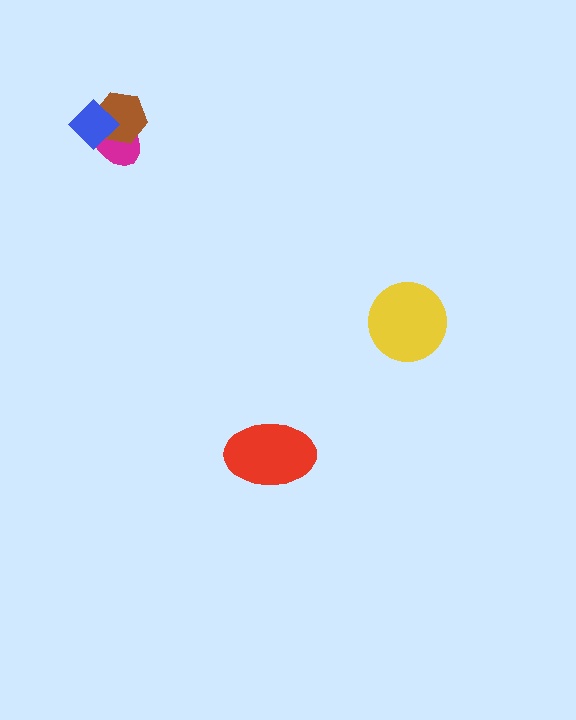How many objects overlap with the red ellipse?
0 objects overlap with the red ellipse.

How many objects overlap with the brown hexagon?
2 objects overlap with the brown hexagon.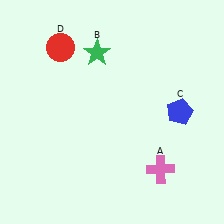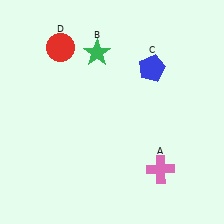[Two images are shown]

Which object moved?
The blue pentagon (C) moved up.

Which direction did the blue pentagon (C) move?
The blue pentagon (C) moved up.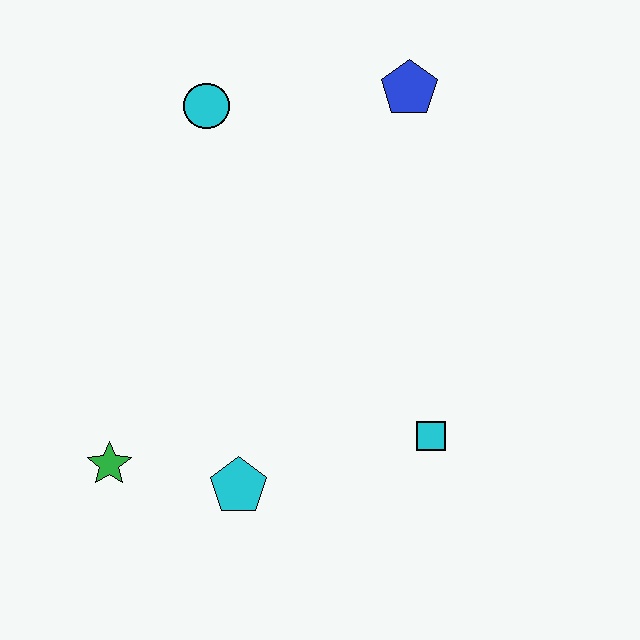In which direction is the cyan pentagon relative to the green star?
The cyan pentagon is to the right of the green star.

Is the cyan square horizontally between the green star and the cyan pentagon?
No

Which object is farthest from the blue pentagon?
The green star is farthest from the blue pentagon.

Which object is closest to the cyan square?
The cyan pentagon is closest to the cyan square.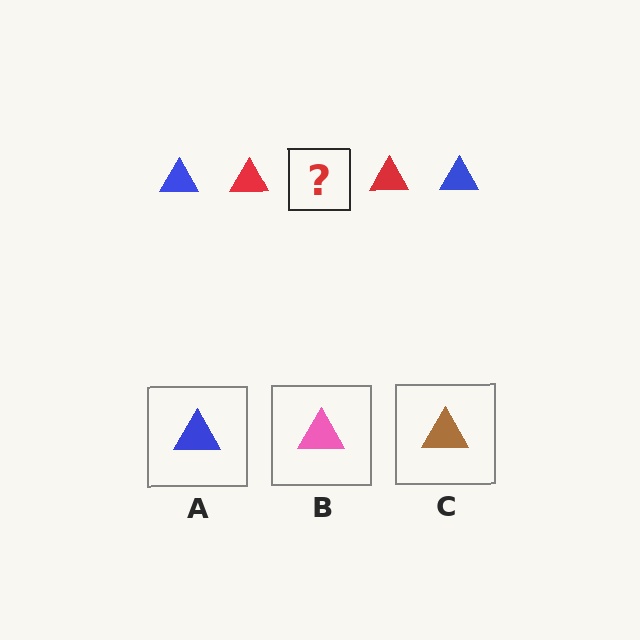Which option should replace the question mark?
Option A.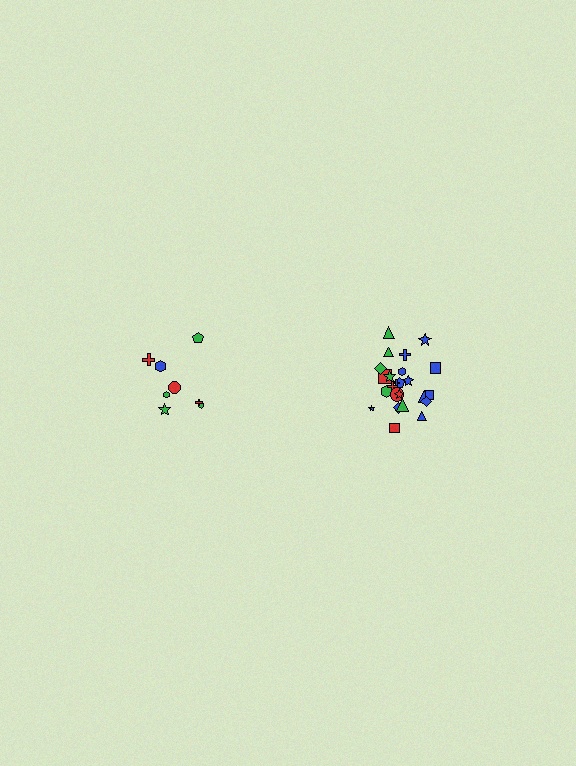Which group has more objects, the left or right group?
The right group.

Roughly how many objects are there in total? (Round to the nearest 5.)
Roughly 35 objects in total.